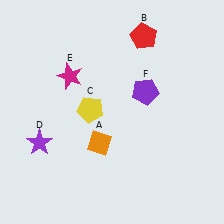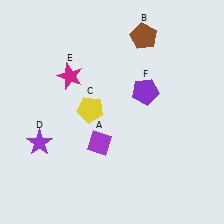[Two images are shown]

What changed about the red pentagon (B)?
In Image 1, B is red. In Image 2, it changed to brown.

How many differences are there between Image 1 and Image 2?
There are 2 differences between the two images.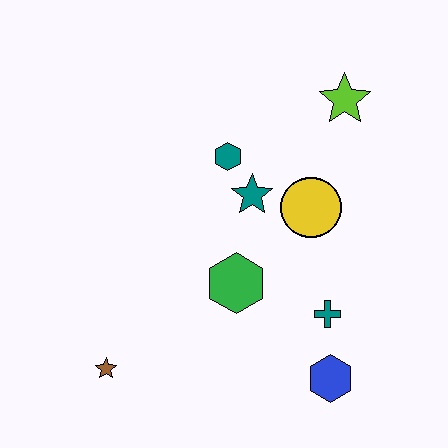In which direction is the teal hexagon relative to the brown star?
The teal hexagon is above the brown star.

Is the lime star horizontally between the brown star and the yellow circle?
No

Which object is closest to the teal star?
The teal hexagon is closest to the teal star.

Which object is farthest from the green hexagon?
The lime star is farthest from the green hexagon.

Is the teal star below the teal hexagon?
Yes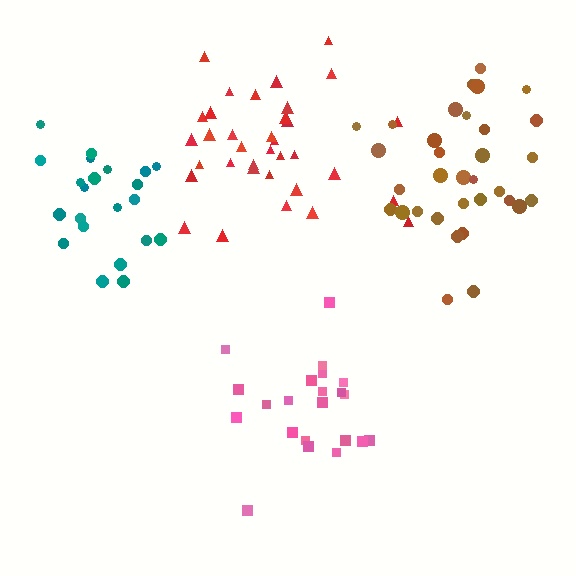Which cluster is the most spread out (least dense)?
Brown.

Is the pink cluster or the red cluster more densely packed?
Pink.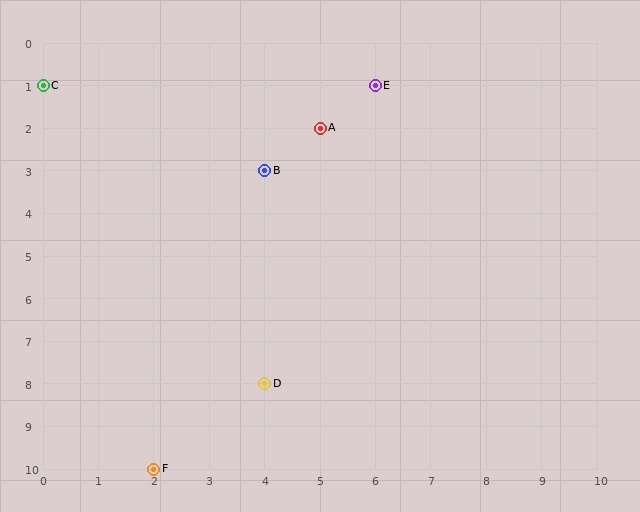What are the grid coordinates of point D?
Point D is at grid coordinates (4, 8).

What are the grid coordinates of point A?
Point A is at grid coordinates (5, 2).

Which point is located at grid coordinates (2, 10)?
Point F is at (2, 10).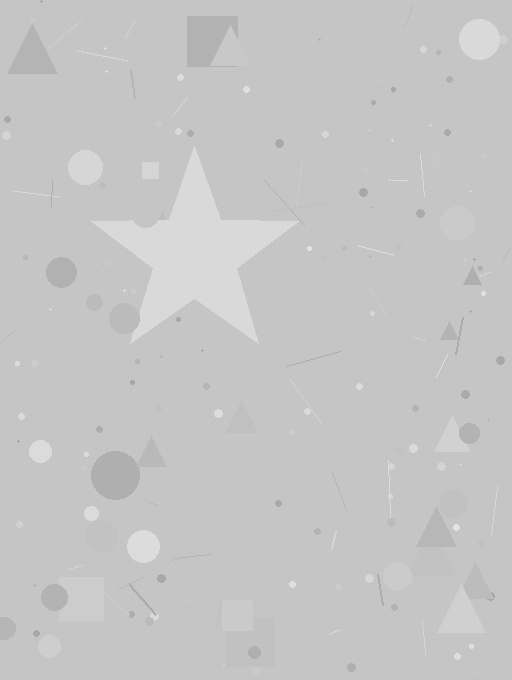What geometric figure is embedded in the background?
A star is embedded in the background.